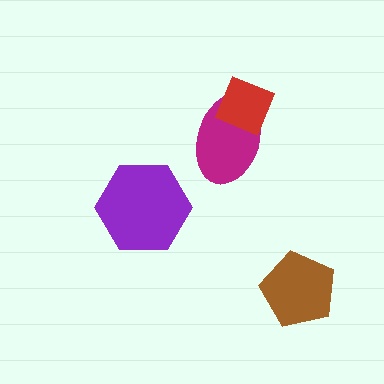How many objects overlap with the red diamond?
1 object overlaps with the red diamond.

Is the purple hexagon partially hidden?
No, no other shape covers it.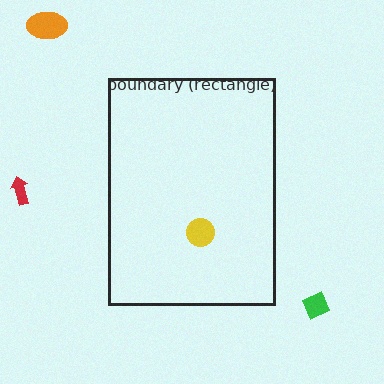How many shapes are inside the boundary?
1 inside, 3 outside.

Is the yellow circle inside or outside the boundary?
Inside.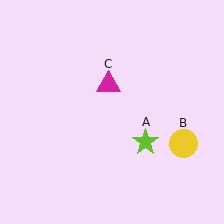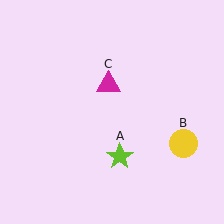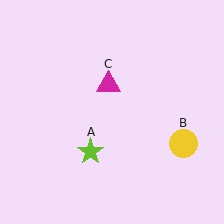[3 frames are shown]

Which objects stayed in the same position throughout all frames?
Yellow circle (object B) and magenta triangle (object C) remained stationary.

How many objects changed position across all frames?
1 object changed position: lime star (object A).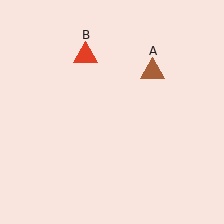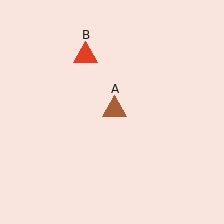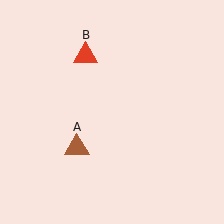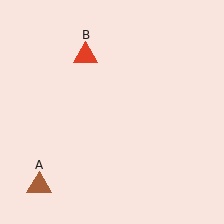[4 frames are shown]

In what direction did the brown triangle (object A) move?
The brown triangle (object A) moved down and to the left.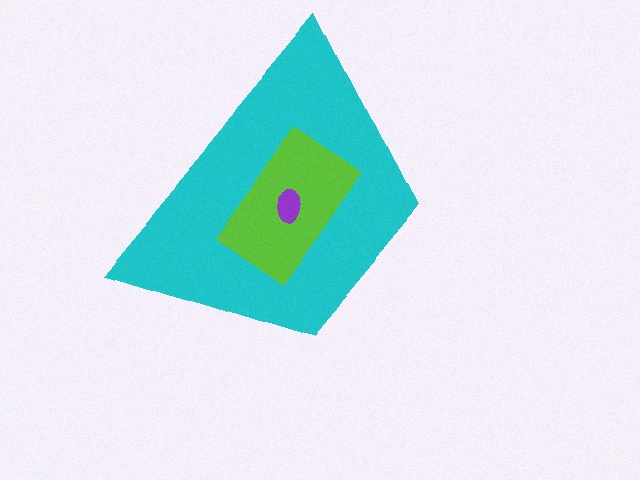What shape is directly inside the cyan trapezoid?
The lime rectangle.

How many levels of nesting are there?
3.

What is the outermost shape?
The cyan trapezoid.